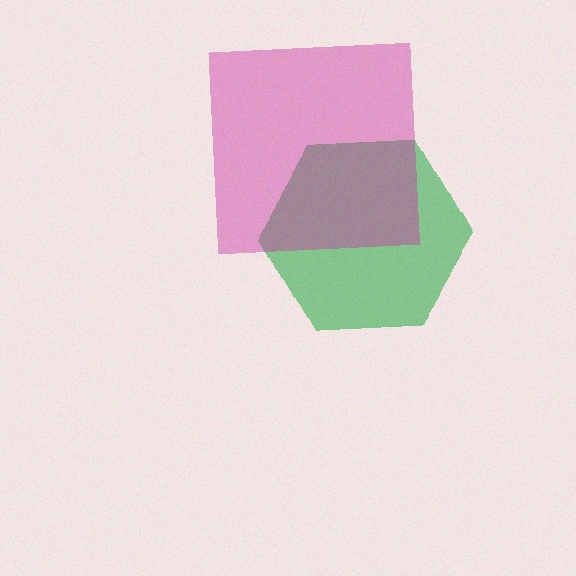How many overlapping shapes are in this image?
There are 2 overlapping shapes in the image.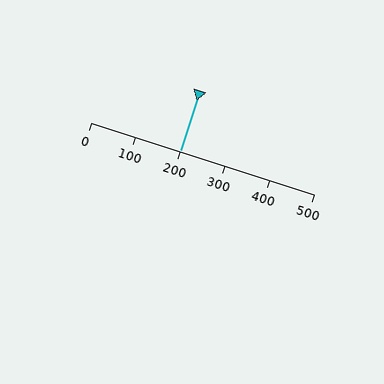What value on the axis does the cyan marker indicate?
The marker indicates approximately 200.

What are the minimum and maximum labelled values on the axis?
The axis runs from 0 to 500.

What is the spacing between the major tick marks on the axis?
The major ticks are spaced 100 apart.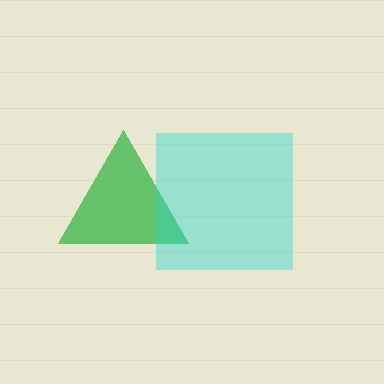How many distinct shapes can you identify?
There are 2 distinct shapes: a green triangle, a cyan square.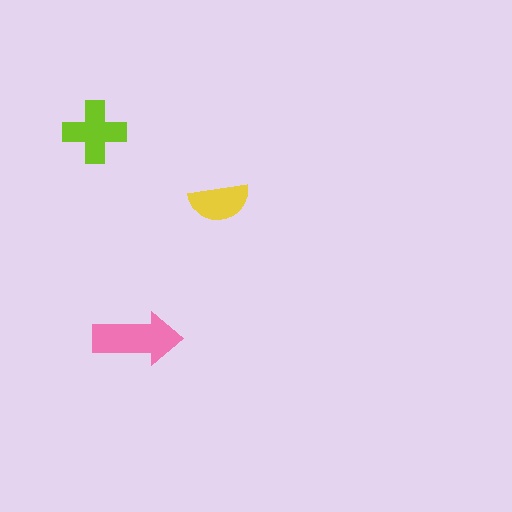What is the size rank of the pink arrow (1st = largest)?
1st.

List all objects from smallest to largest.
The yellow semicircle, the lime cross, the pink arrow.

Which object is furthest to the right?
The yellow semicircle is rightmost.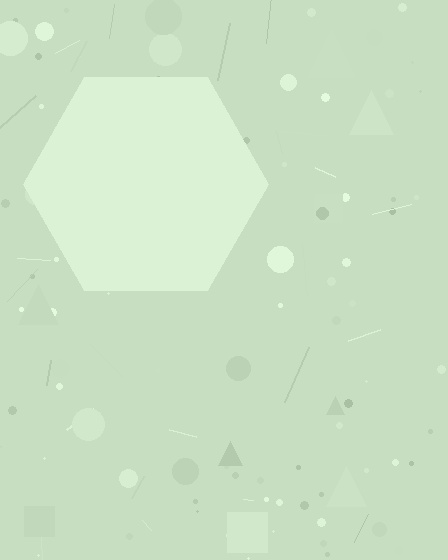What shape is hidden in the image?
A hexagon is hidden in the image.